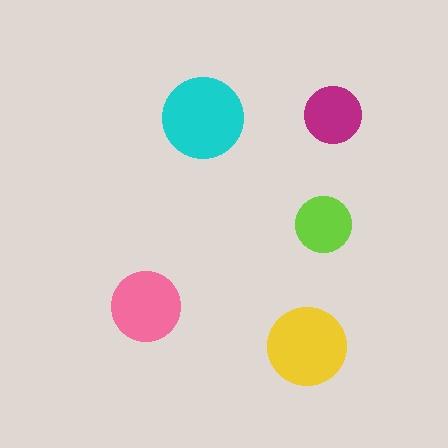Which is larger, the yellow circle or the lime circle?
The yellow one.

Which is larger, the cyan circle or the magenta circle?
The cyan one.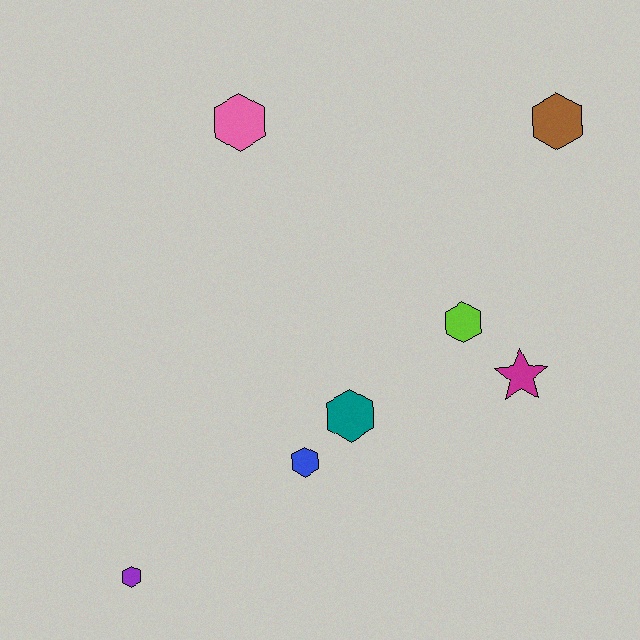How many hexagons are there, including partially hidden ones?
There are 6 hexagons.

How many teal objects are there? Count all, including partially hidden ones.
There is 1 teal object.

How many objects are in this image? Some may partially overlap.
There are 7 objects.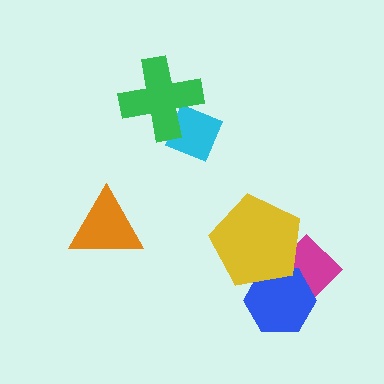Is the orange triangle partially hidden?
No, no other shape covers it.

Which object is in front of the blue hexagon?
The yellow pentagon is in front of the blue hexagon.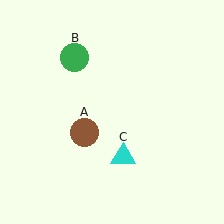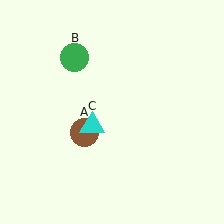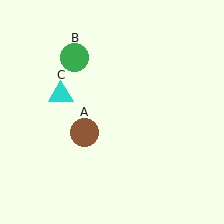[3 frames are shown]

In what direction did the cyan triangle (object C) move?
The cyan triangle (object C) moved up and to the left.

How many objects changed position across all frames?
1 object changed position: cyan triangle (object C).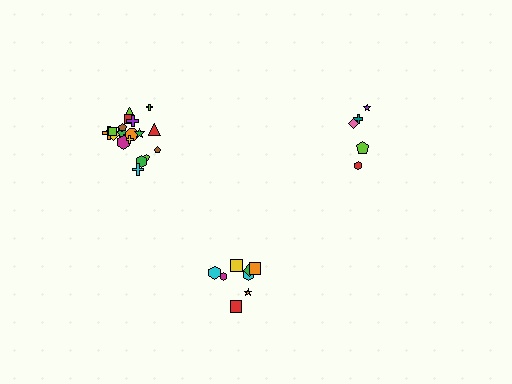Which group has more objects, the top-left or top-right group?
The top-left group.